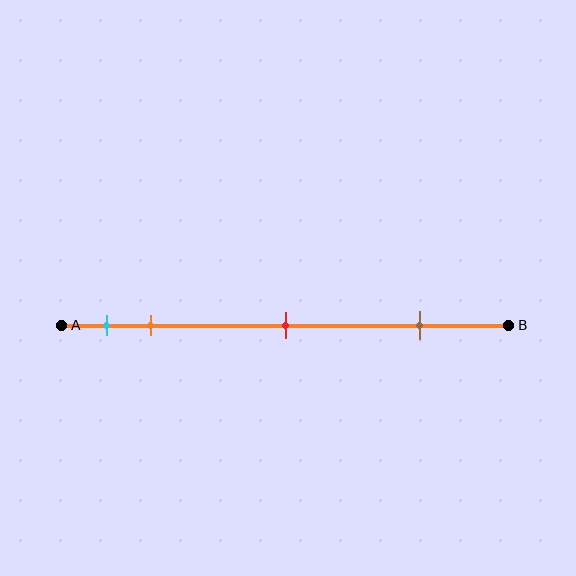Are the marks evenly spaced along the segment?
No, the marks are not evenly spaced.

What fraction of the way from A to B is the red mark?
The red mark is approximately 50% (0.5) of the way from A to B.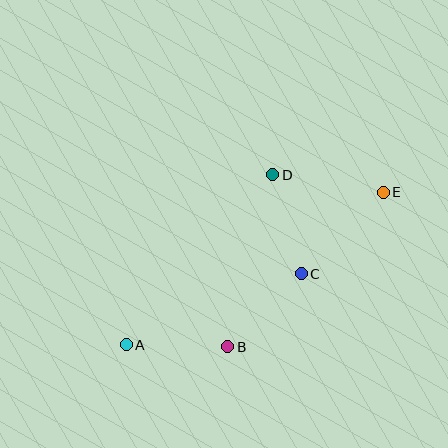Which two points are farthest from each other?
Points A and E are farthest from each other.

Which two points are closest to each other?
Points A and B are closest to each other.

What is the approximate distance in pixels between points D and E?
The distance between D and E is approximately 112 pixels.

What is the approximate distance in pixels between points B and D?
The distance between B and D is approximately 178 pixels.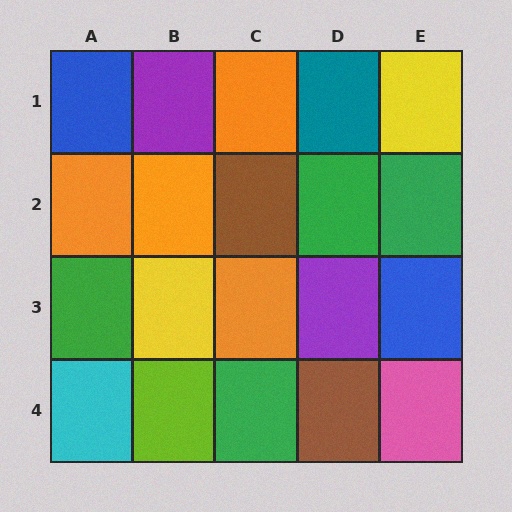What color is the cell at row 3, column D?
Purple.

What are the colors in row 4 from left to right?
Cyan, lime, green, brown, pink.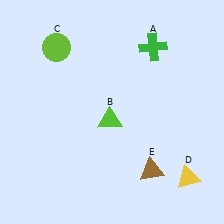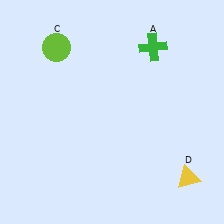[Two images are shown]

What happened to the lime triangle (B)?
The lime triangle (B) was removed in Image 2. It was in the bottom-left area of Image 1.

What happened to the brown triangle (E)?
The brown triangle (E) was removed in Image 2. It was in the bottom-right area of Image 1.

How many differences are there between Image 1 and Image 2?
There are 2 differences between the two images.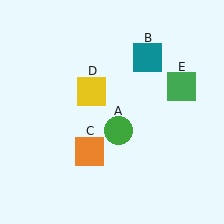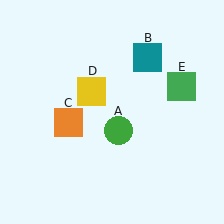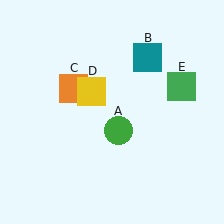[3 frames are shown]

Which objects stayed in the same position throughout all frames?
Green circle (object A) and teal square (object B) and yellow square (object D) and green square (object E) remained stationary.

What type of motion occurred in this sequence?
The orange square (object C) rotated clockwise around the center of the scene.